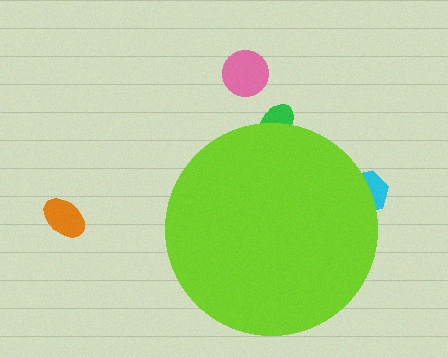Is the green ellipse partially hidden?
Yes, the green ellipse is partially hidden behind the lime circle.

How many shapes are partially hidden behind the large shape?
2 shapes are partially hidden.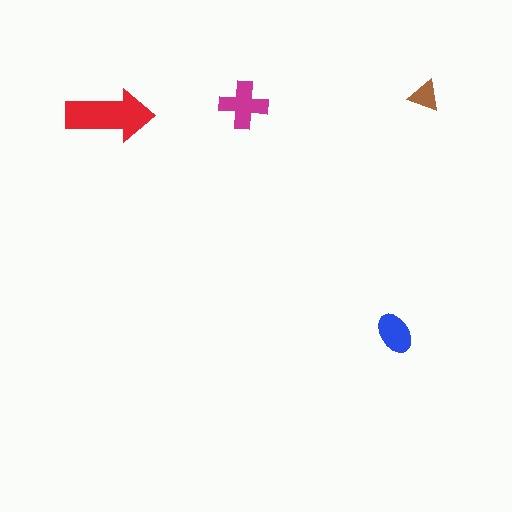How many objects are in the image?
There are 4 objects in the image.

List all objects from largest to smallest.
The red arrow, the magenta cross, the blue ellipse, the brown triangle.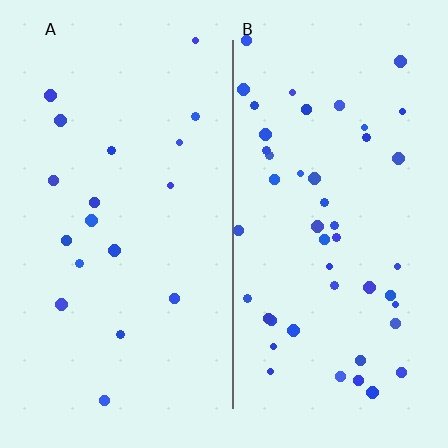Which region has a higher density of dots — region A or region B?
B (the right).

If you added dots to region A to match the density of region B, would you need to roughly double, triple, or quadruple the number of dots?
Approximately triple.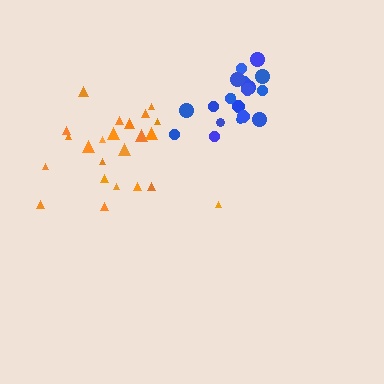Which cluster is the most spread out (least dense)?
Orange.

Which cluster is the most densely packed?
Blue.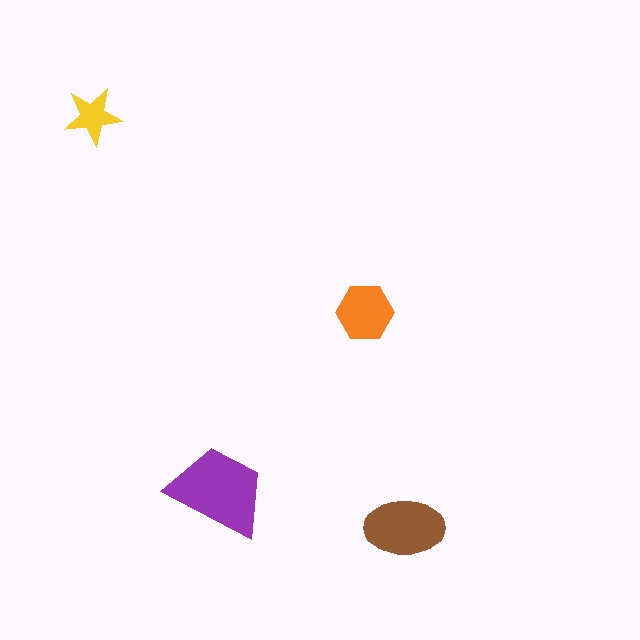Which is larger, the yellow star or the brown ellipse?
The brown ellipse.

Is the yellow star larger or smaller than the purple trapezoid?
Smaller.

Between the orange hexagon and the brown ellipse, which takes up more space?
The brown ellipse.